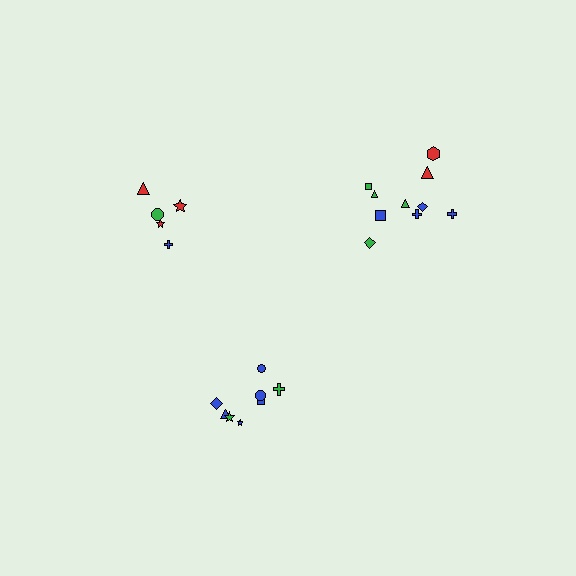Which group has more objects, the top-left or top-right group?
The top-right group.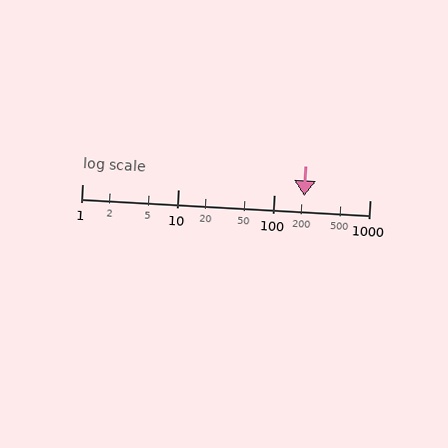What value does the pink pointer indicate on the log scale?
The pointer indicates approximately 210.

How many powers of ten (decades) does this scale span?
The scale spans 3 decades, from 1 to 1000.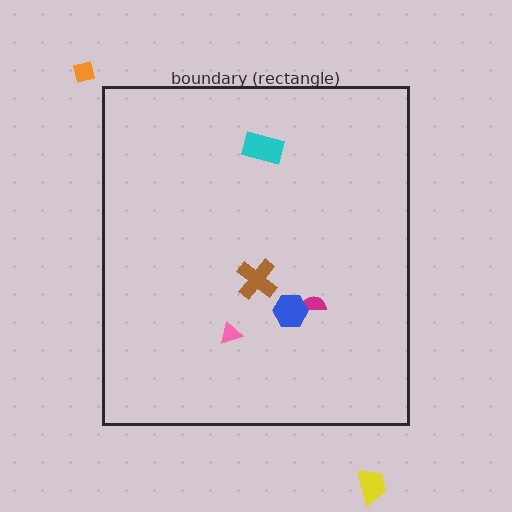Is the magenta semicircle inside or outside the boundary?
Inside.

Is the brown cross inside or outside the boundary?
Inside.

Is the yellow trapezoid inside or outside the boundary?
Outside.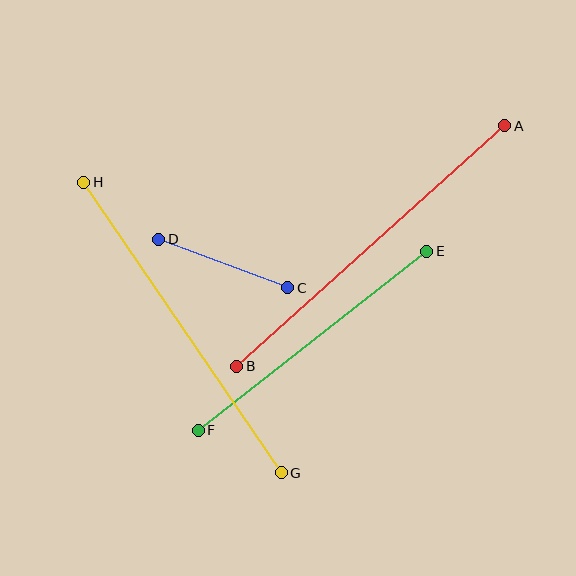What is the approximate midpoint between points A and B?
The midpoint is at approximately (371, 246) pixels.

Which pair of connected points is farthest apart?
Points A and B are farthest apart.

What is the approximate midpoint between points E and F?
The midpoint is at approximately (313, 341) pixels.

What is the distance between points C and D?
The distance is approximately 138 pixels.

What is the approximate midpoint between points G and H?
The midpoint is at approximately (183, 327) pixels.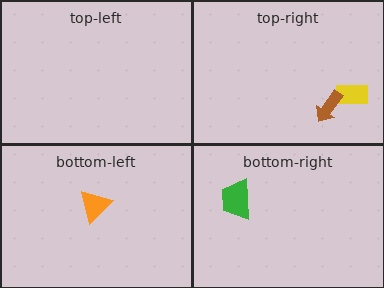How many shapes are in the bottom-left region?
1.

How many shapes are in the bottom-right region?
1.